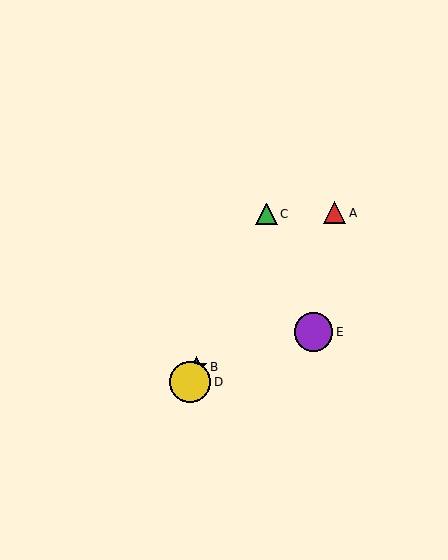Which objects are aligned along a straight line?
Objects B, C, D are aligned along a straight line.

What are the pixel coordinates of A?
Object A is at (335, 213).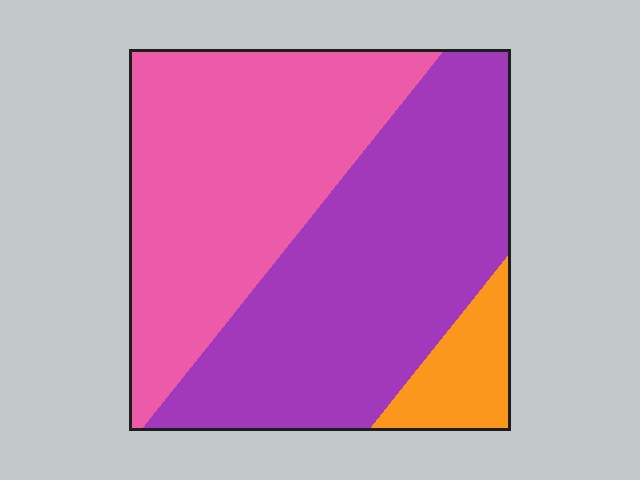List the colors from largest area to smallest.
From largest to smallest: purple, pink, orange.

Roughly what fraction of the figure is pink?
Pink takes up about two fifths (2/5) of the figure.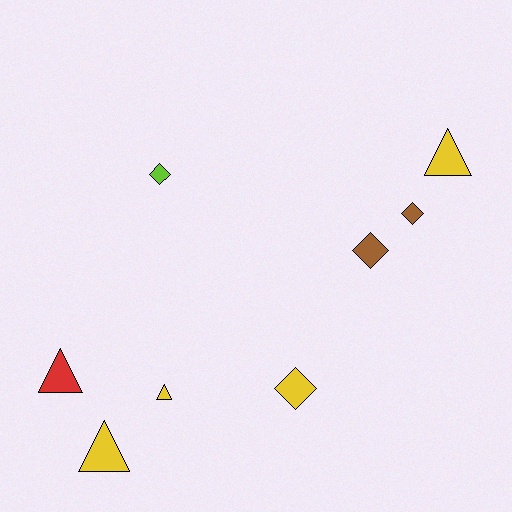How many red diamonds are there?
There are no red diamonds.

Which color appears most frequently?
Yellow, with 4 objects.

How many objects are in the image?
There are 8 objects.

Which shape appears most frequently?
Triangle, with 4 objects.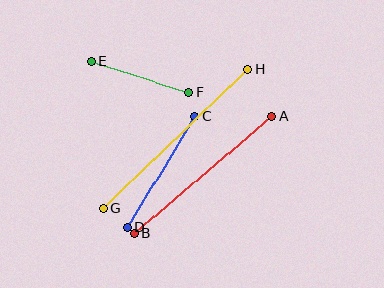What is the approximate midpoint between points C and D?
The midpoint is at approximately (161, 172) pixels.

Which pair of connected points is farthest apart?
Points G and H are farthest apart.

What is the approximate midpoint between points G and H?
The midpoint is at approximately (176, 139) pixels.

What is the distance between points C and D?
The distance is approximately 130 pixels.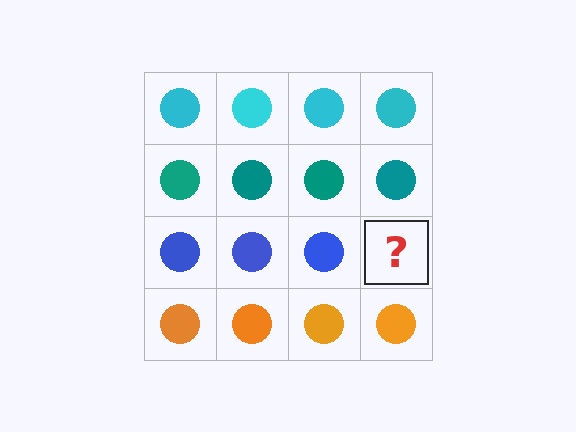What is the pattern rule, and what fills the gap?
The rule is that each row has a consistent color. The gap should be filled with a blue circle.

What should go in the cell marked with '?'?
The missing cell should contain a blue circle.